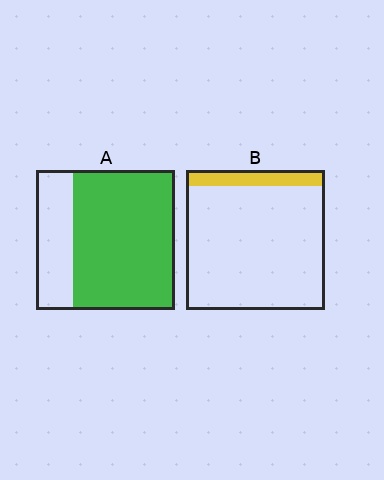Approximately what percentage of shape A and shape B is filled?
A is approximately 75% and B is approximately 10%.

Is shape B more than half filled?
No.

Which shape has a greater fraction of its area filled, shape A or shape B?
Shape A.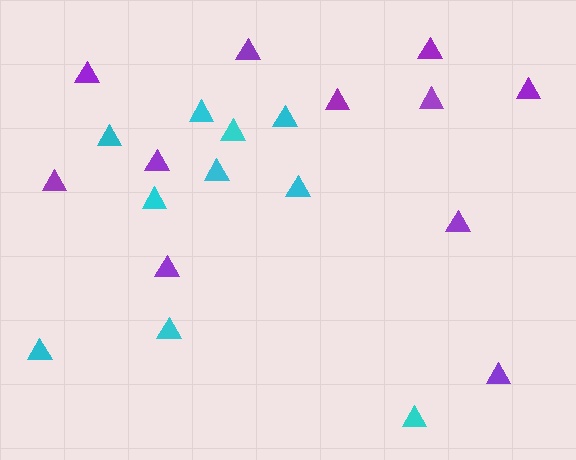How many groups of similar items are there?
There are 2 groups: one group of cyan triangles (10) and one group of purple triangles (11).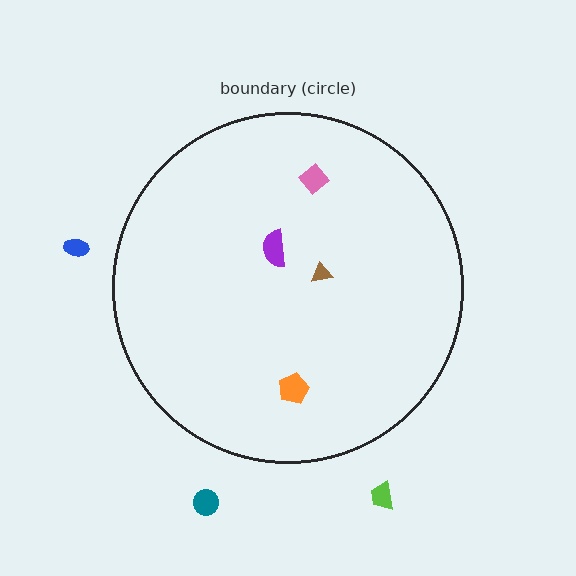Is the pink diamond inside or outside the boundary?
Inside.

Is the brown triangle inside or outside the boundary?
Inside.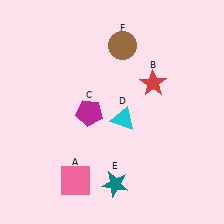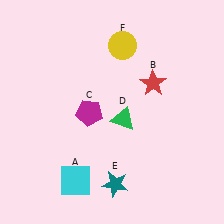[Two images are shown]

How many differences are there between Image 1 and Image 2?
There are 3 differences between the two images.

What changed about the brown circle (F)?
In Image 1, F is brown. In Image 2, it changed to yellow.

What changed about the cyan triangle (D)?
In Image 1, D is cyan. In Image 2, it changed to green.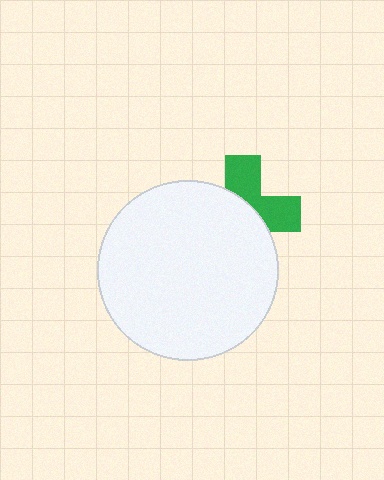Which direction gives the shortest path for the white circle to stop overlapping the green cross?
Moving toward the lower-left gives the shortest separation.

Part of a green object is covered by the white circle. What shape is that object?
It is a cross.